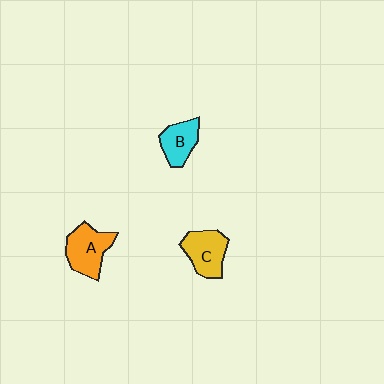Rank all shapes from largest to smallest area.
From largest to smallest: A (orange), C (yellow), B (cyan).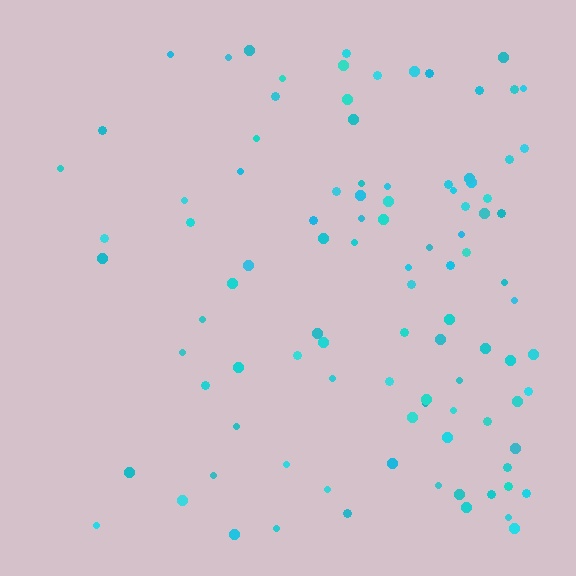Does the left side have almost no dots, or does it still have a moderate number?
Still a moderate number, just noticeably fewer than the right.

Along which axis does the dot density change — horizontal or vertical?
Horizontal.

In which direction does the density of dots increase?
From left to right, with the right side densest.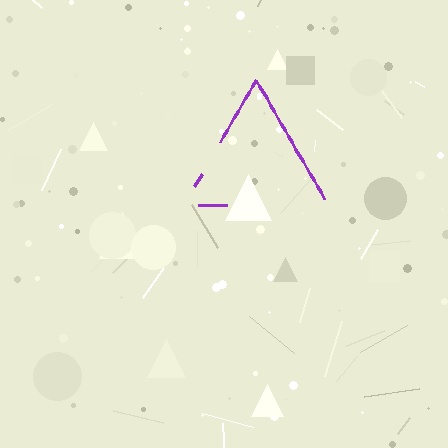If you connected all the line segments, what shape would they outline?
They would outline a triangle.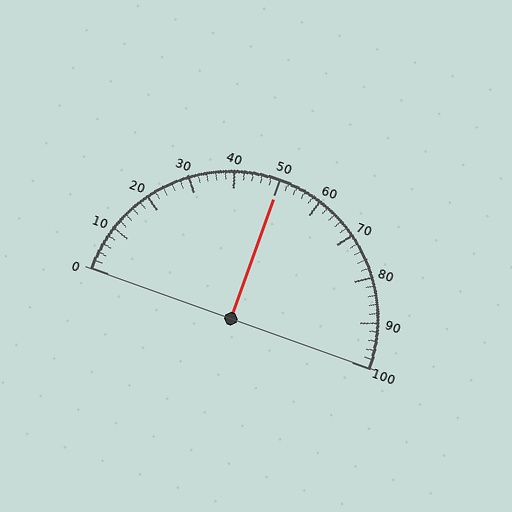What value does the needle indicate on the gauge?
The needle indicates approximately 50.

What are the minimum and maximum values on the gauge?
The gauge ranges from 0 to 100.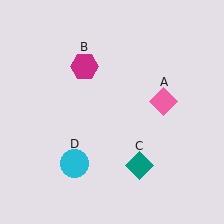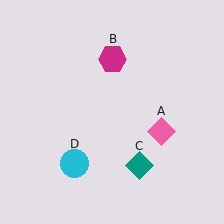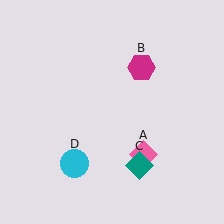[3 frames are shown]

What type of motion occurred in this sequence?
The pink diamond (object A), magenta hexagon (object B) rotated clockwise around the center of the scene.